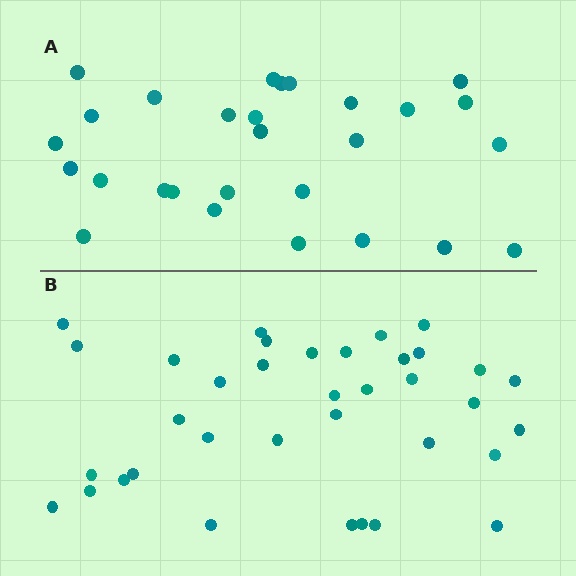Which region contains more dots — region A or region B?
Region B (the bottom region) has more dots.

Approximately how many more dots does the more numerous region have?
Region B has roughly 8 or so more dots than region A.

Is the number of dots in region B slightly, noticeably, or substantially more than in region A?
Region B has noticeably more, but not dramatically so. The ratio is roughly 1.3 to 1.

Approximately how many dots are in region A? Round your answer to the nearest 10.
About 30 dots. (The exact count is 28, which rounds to 30.)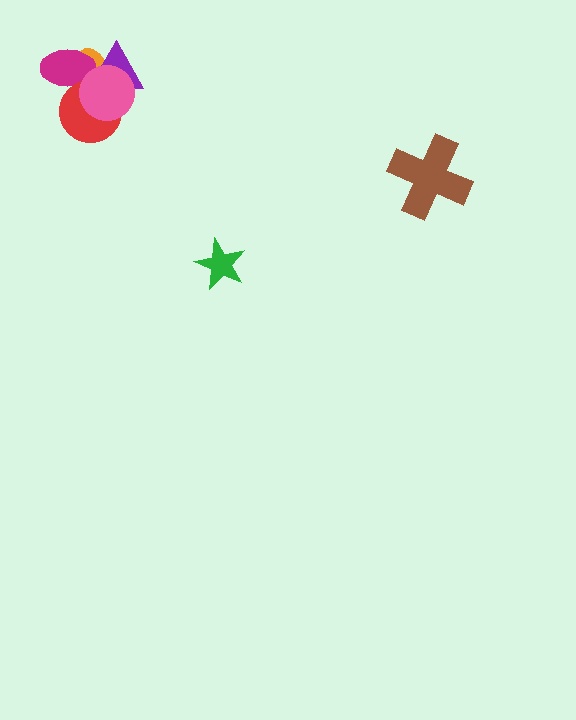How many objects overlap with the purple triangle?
4 objects overlap with the purple triangle.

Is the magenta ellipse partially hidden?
Yes, it is partially covered by another shape.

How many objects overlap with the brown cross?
0 objects overlap with the brown cross.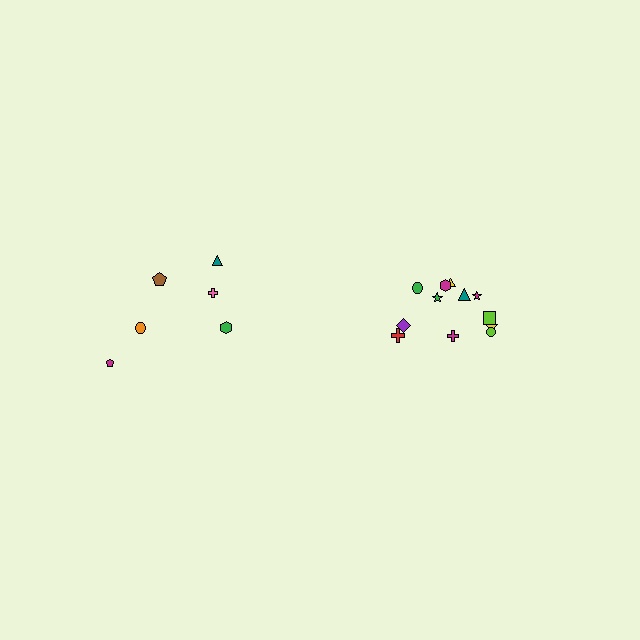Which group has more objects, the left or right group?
The right group.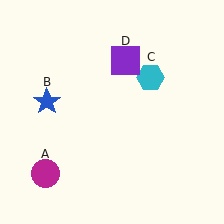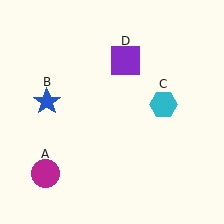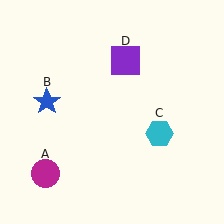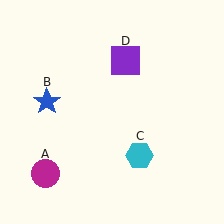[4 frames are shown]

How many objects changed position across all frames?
1 object changed position: cyan hexagon (object C).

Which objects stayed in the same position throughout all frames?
Magenta circle (object A) and blue star (object B) and purple square (object D) remained stationary.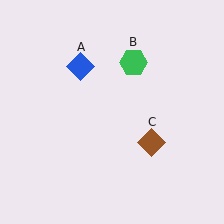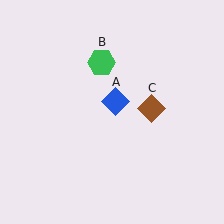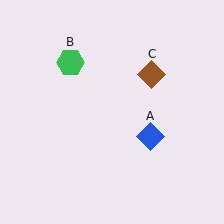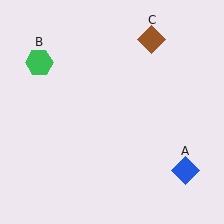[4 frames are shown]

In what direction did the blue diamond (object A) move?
The blue diamond (object A) moved down and to the right.